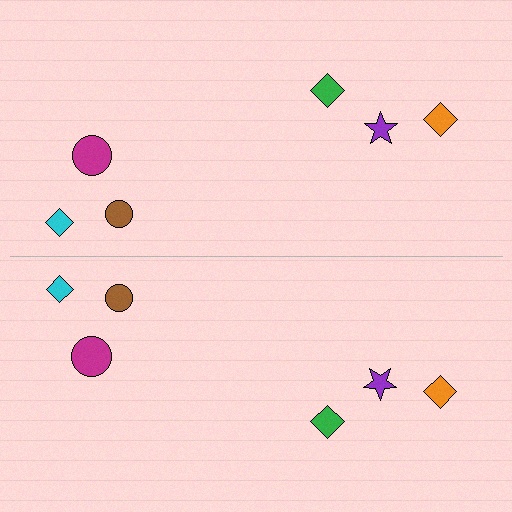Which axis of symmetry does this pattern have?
The pattern has a horizontal axis of symmetry running through the center of the image.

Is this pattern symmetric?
Yes, this pattern has bilateral (reflection) symmetry.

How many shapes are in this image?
There are 12 shapes in this image.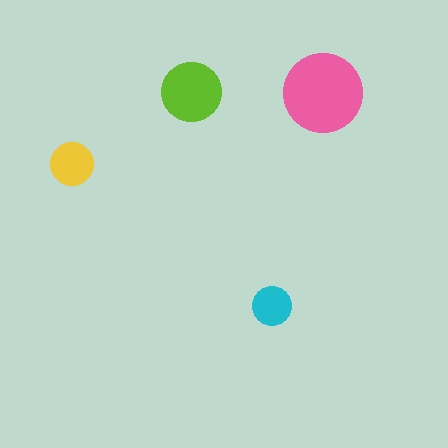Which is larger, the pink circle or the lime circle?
The pink one.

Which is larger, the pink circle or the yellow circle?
The pink one.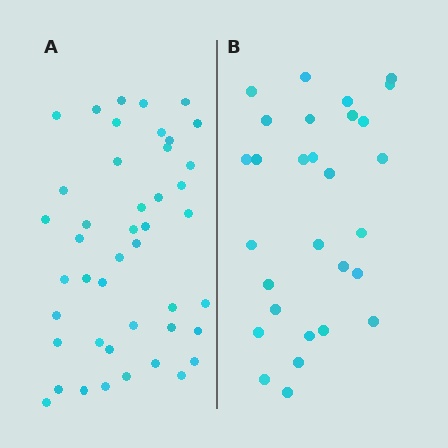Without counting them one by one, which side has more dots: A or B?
Region A (the left region) has more dots.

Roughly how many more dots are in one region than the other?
Region A has approximately 15 more dots than region B.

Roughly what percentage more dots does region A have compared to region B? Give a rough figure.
About 50% more.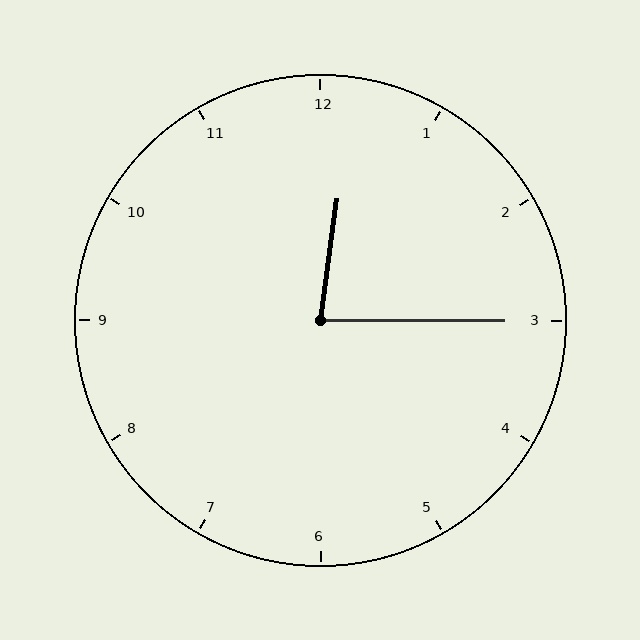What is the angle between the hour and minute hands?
Approximately 82 degrees.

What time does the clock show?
12:15.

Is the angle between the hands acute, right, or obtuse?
It is acute.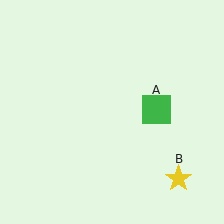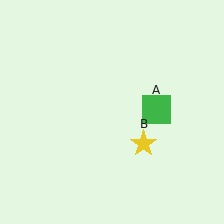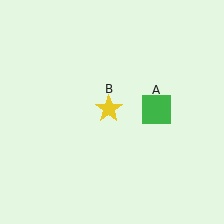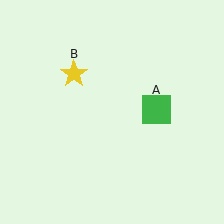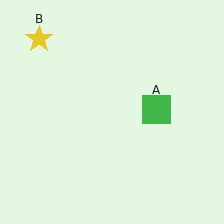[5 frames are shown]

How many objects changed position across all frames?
1 object changed position: yellow star (object B).